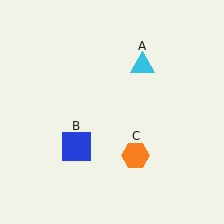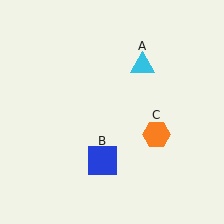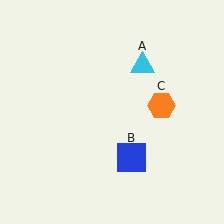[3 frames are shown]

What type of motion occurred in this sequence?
The blue square (object B), orange hexagon (object C) rotated counterclockwise around the center of the scene.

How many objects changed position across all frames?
2 objects changed position: blue square (object B), orange hexagon (object C).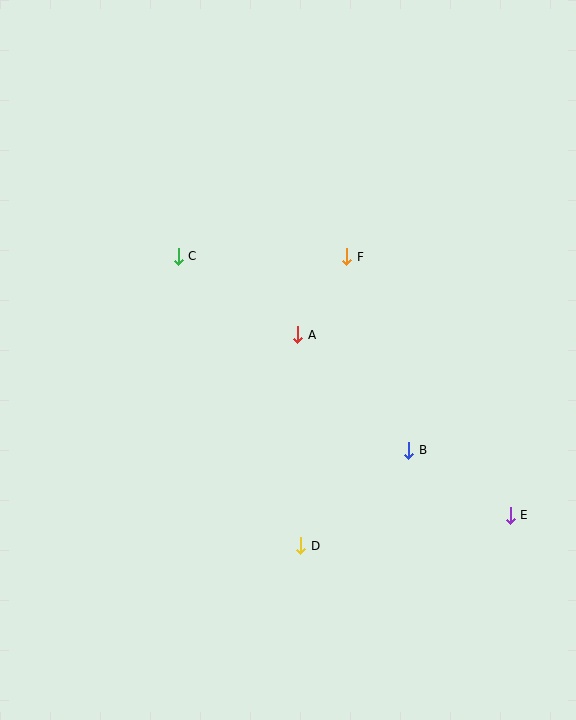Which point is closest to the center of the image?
Point A at (298, 335) is closest to the center.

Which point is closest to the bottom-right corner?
Point E is closest to the bottom-right corner.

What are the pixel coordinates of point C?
Point C is at (178, 256).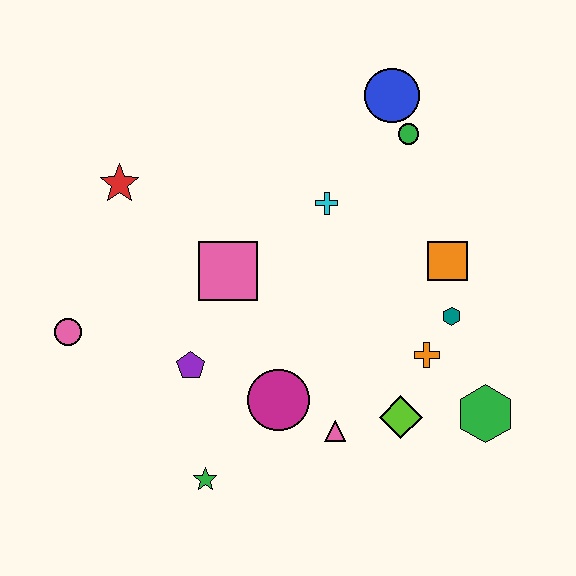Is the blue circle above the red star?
Yes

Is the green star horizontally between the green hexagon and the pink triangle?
No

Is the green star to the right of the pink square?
No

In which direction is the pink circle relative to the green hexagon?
The pink circle is to the left of the green hexagon.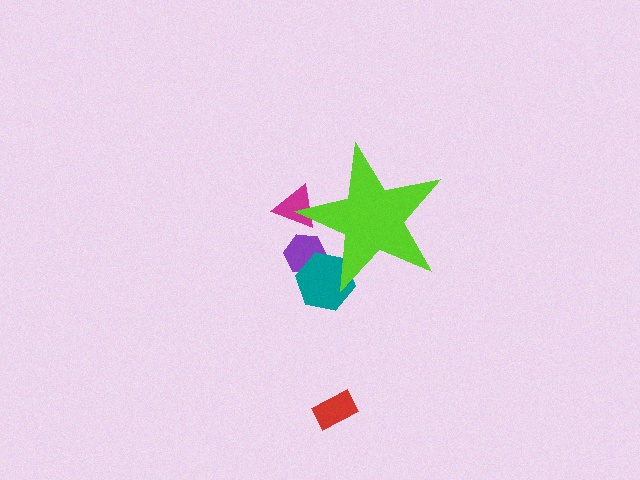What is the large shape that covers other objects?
A lime star.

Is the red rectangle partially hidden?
No, the red rectangle is fully visible.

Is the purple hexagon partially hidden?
Yes, the purple hexagon is partially hidden behind the lime star.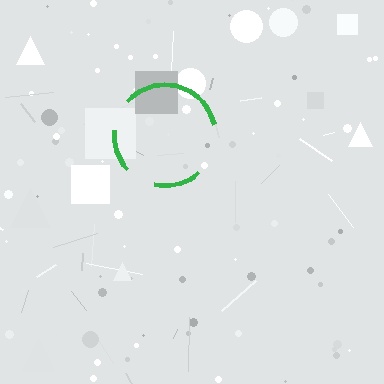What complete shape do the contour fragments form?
The contour fragments form a circle.